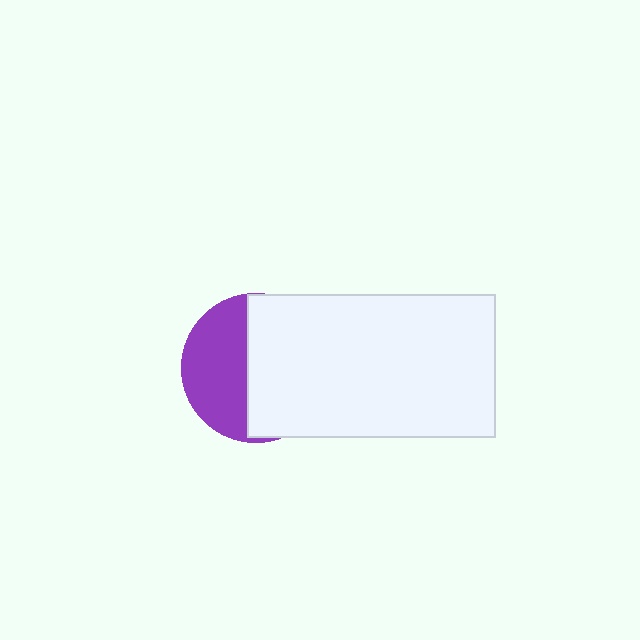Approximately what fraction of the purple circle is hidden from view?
Roughly 56% of the purple circle is hidden behind the white rectangle.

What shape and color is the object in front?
The object in front is a white rectangle.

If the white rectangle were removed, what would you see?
You would see the complete purple circle.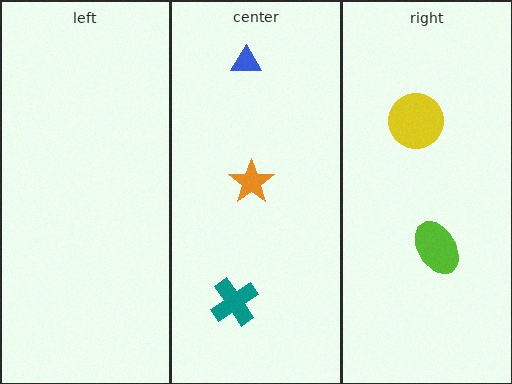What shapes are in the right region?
The yellow circle, the lime ellipse.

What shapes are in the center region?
The blue triangle, the orange star, the teal cross.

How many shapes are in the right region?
2.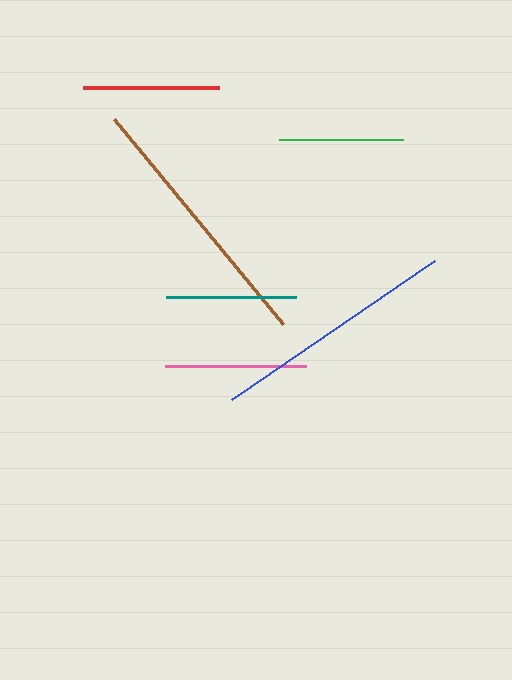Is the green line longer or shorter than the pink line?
The pink line is longer than the green line.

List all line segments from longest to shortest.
From longest to shortest: brown, blue, pink, red, teal, green.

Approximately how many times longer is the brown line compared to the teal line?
The brown line is approximately 2.0 times the length of the teal line.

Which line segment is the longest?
The brown line is the longest at approximately 267 pixels.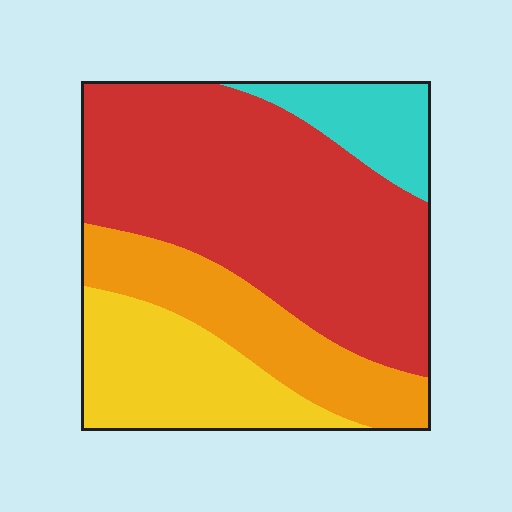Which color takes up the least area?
Cyan, at roughly 10%.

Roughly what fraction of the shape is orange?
Orange takes up about one fifth (1/5) of the shape.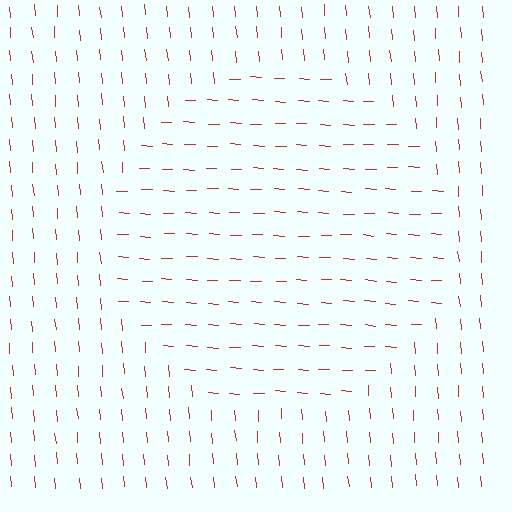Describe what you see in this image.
The image is filled with small red line segments. A circle region in the image has lines oriented differently from the surrounding lines, creating a visible texture boundary.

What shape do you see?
I see a circle.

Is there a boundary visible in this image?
Yes, there is a texture boundary formed by a change in line orientation.